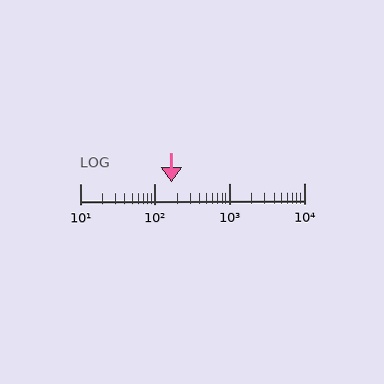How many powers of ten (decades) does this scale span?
The scale spans 3 decades, from 10 to 10000.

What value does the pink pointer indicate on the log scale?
The pointer indicates approximately 170.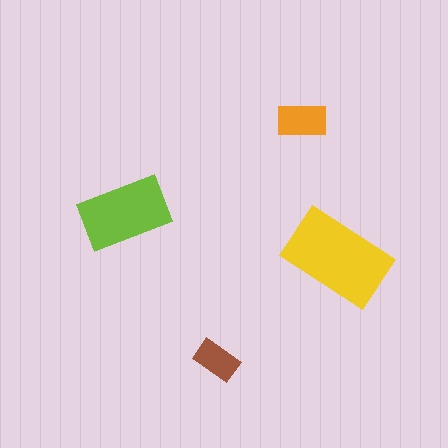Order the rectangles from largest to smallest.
the yellow one, the lime one, the orange one, the brown one.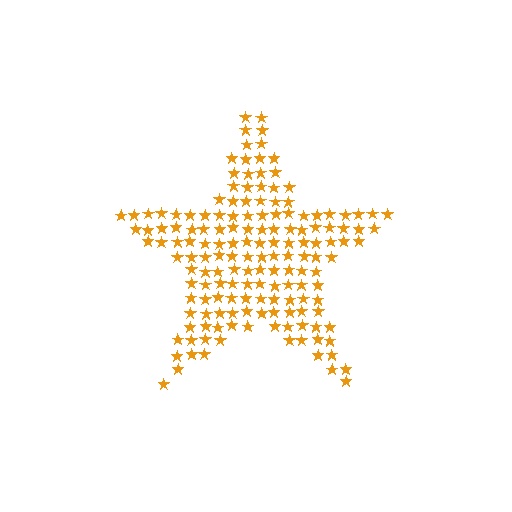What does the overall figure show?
The overall figure shows a star.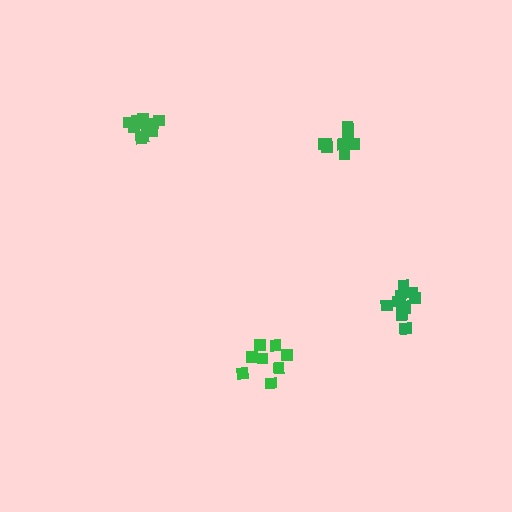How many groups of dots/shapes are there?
There are 4 groups.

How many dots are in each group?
Group 1: 8 dots, Group 2: 9 dots, Group 3: 12 dots, Group 4: 11 dots (40 total).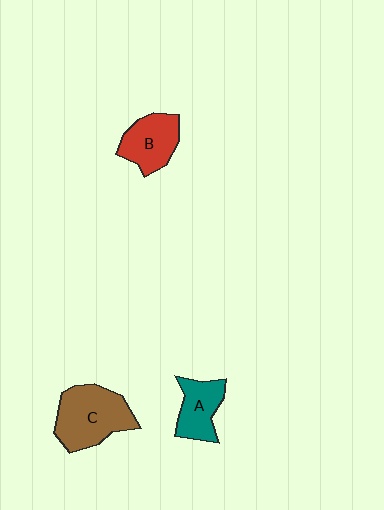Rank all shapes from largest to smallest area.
From largest to smallest: C (brown), B (red), A (teal).